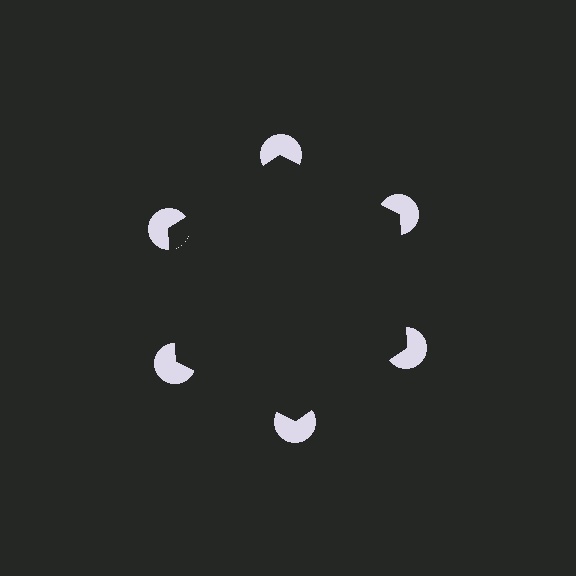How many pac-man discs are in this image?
There are 6 — one at each vertex of the illusory hexagon.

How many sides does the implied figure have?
6 sides.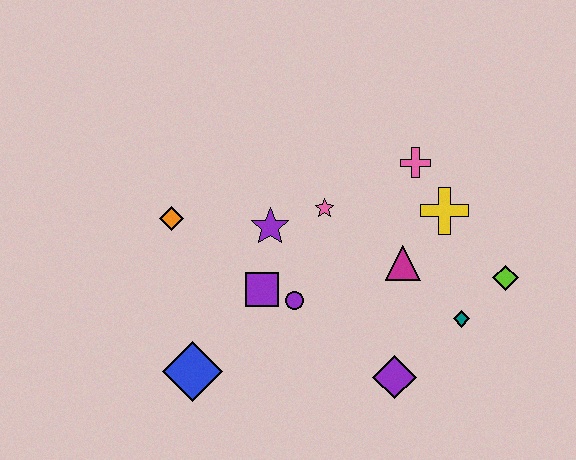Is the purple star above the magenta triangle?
Yes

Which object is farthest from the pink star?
The blue diamond is farthest from the pink star.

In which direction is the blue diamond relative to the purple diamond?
The blue diamond is to the left of the purple diamond.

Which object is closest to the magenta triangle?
The yellow cross is closest to the magenta triangle.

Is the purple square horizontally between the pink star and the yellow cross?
No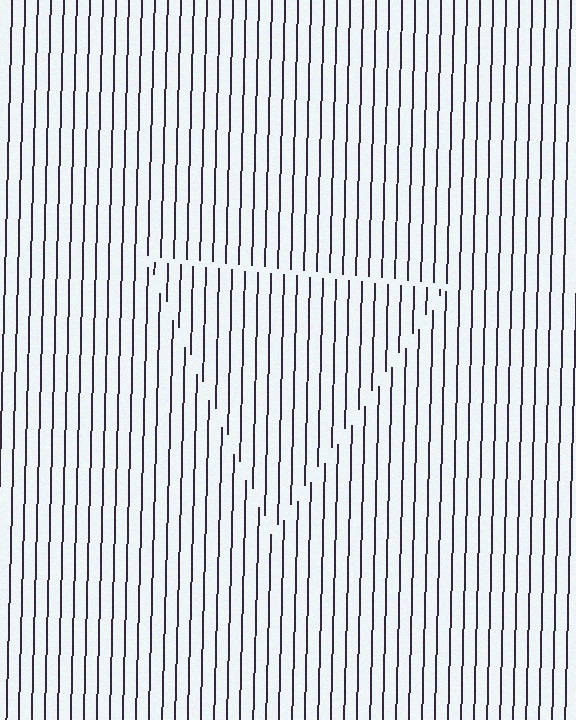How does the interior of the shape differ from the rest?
The interior of the shape contains the same grating, shifted by half a period — the contour is defined by the phase discontinuity where line-ends from the inner and outer gratings abut.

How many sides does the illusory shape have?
3 sides — the line-ends trace a triangle.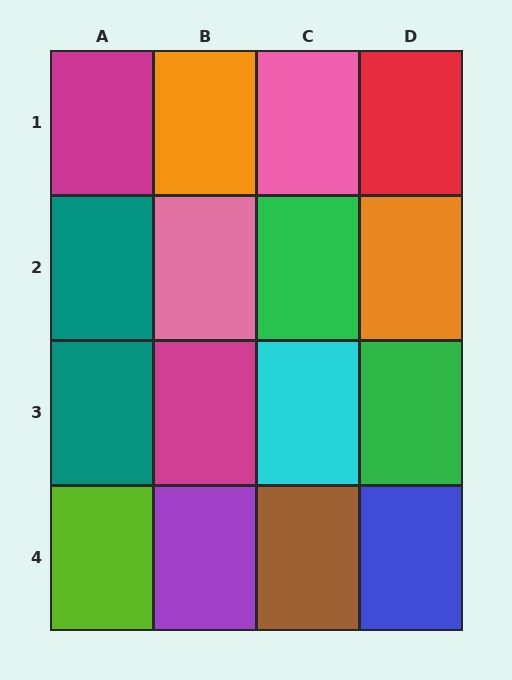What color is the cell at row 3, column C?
Cyan.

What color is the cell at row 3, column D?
Green.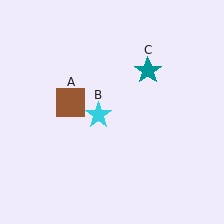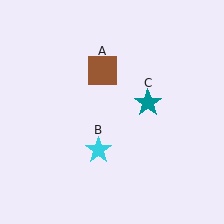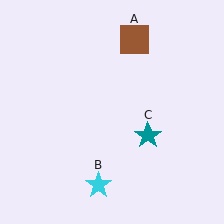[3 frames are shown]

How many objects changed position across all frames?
3 objects changed position: brown square (object A), cyan star (object B), teal star (object C).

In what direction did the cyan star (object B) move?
The cyan star (object B) moved down.